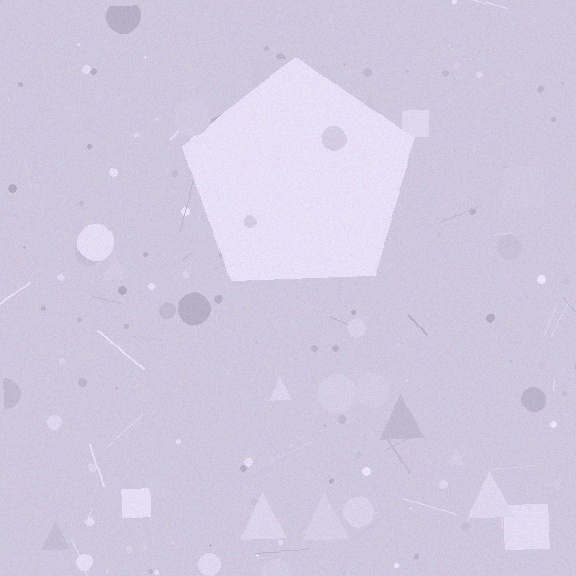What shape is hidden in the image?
A pentagon is hidden in the image.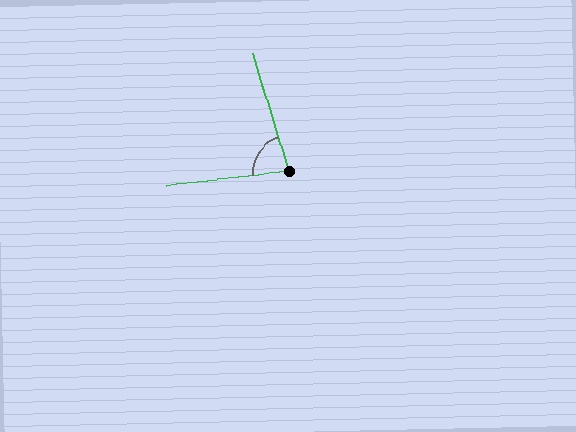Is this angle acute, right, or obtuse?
It is acute.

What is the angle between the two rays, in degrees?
Approximately 79 degrees.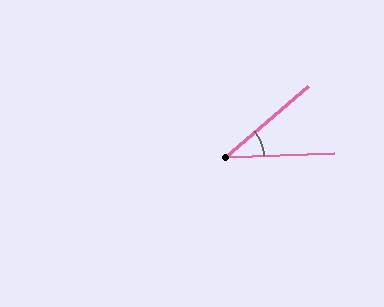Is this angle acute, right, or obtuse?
It is acute.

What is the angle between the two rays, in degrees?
Approximately 39 degrees.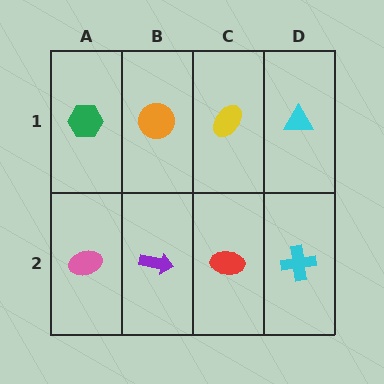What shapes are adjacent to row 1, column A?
A pink ellipse (row 2, column A), an orange circle (row 1, column B).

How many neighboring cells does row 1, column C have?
3.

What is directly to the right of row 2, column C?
A cyan cross.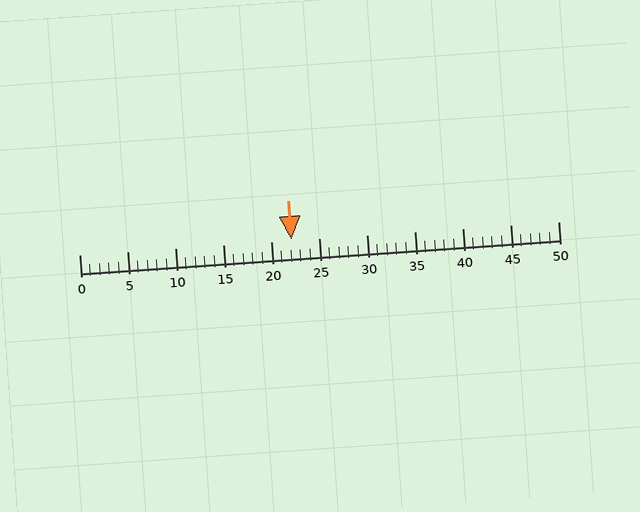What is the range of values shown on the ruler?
The ruler shows values from 0 to 50.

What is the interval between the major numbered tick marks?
The major tick marks are spaced 5 units apart.